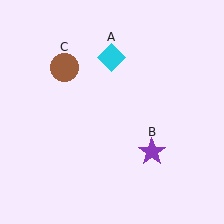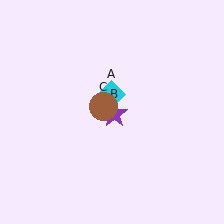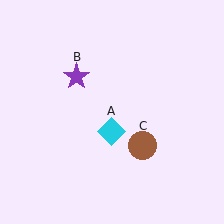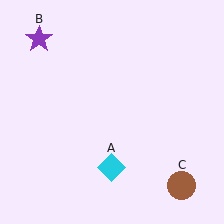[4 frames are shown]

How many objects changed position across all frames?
3 objects changed position: cyan diamond (object A), purple star (object B), brown circle (object C).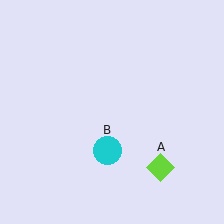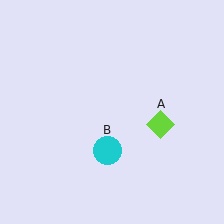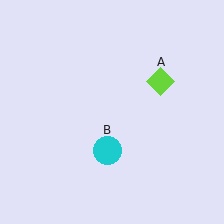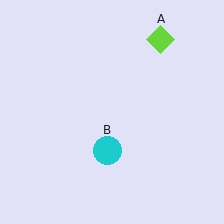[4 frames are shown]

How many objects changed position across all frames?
1 object changed position: lime diamond (object A).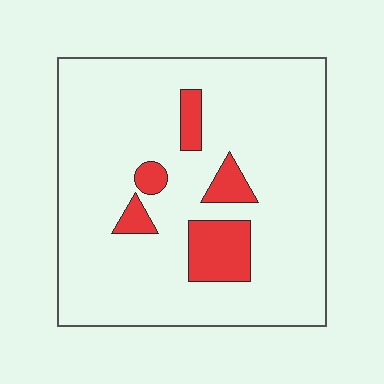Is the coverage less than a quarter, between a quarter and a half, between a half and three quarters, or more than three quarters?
Less than a quarter.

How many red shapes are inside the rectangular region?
5.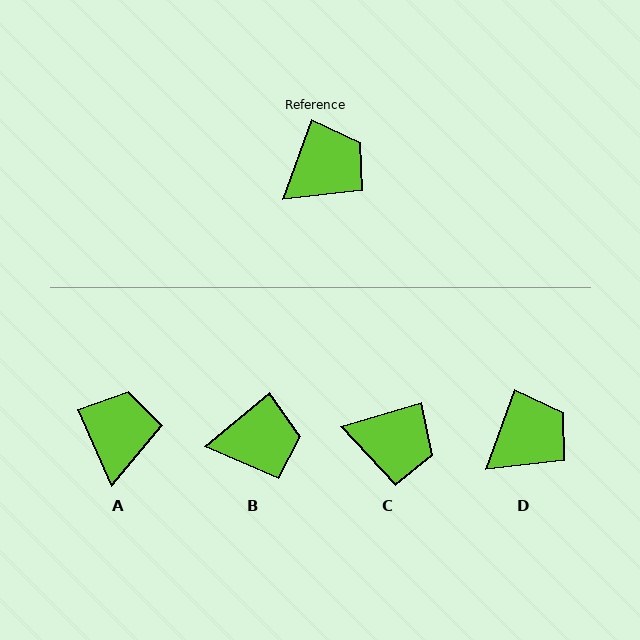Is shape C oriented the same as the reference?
No, it is off by about 53 degrees.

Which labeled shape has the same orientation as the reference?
D.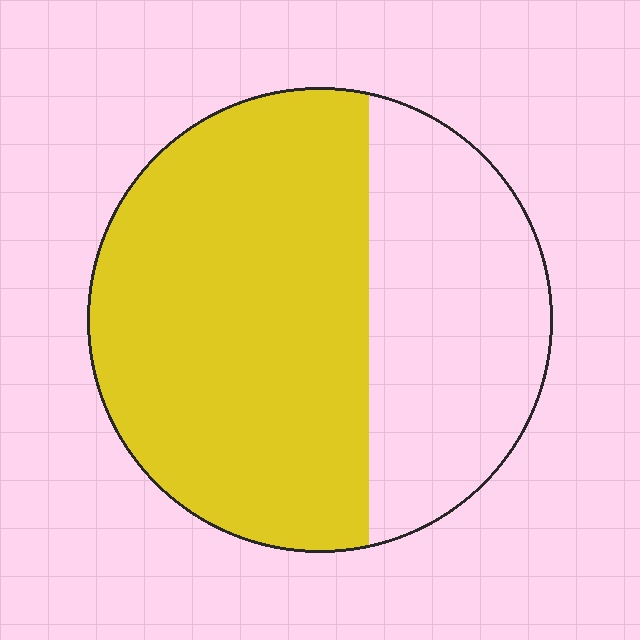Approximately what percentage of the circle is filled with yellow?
Approximately 65%.